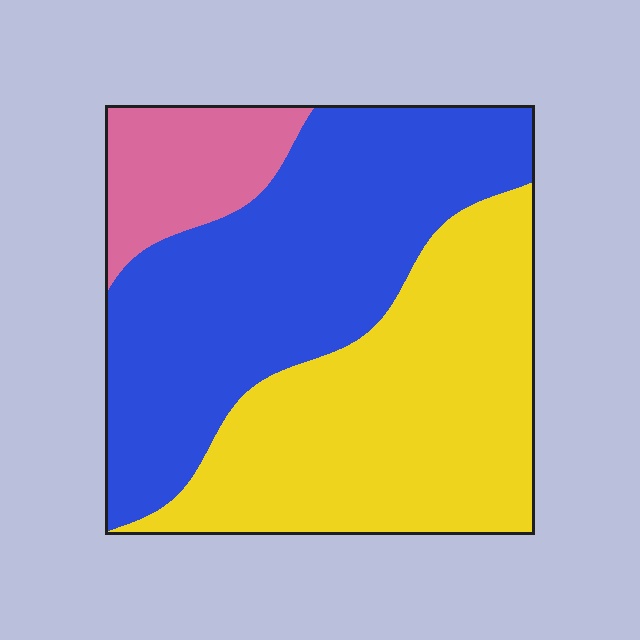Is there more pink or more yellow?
Yellow.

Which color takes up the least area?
Pink, at roughly 10%.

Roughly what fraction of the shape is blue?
Blue covers roughly 45% of the shape.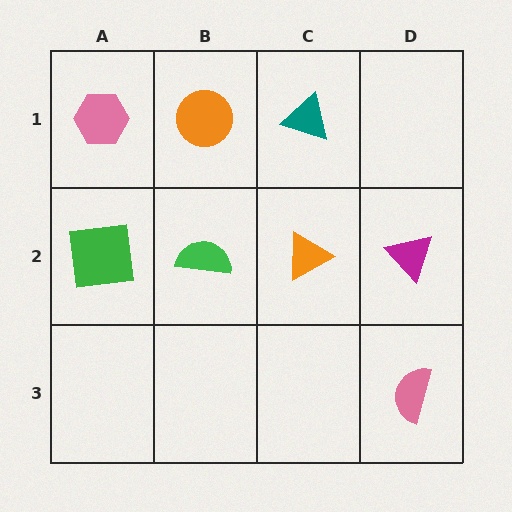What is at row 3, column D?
A pink semicircle.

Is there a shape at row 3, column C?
No, that cell is empty.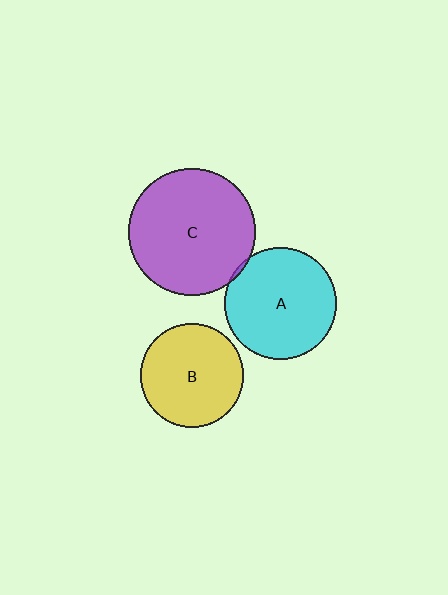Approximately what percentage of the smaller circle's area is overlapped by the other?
Approximately 5%.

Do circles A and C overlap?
Yes.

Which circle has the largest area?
Circle C (purple).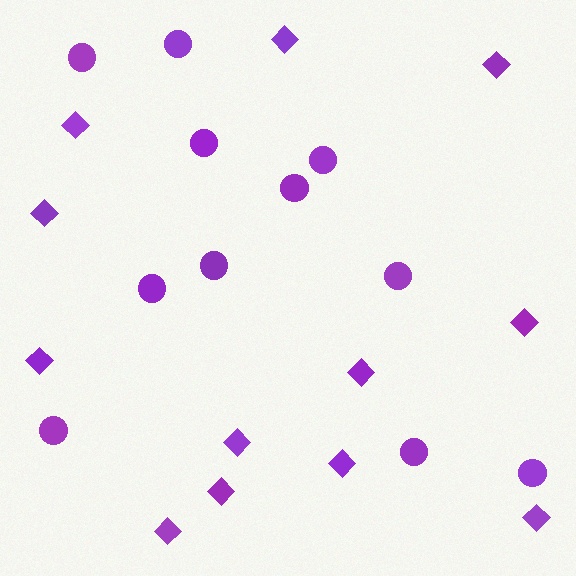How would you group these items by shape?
There are 2 groups: one group of circles (11) and one group of diamonds (12).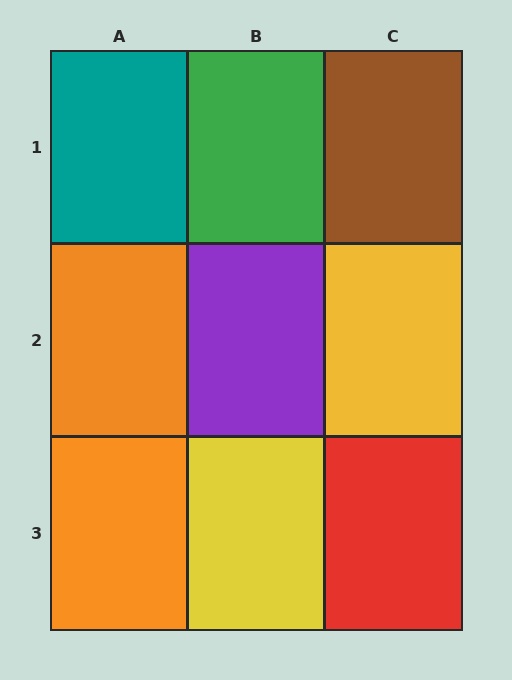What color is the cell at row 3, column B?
Yellow.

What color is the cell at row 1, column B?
Green.